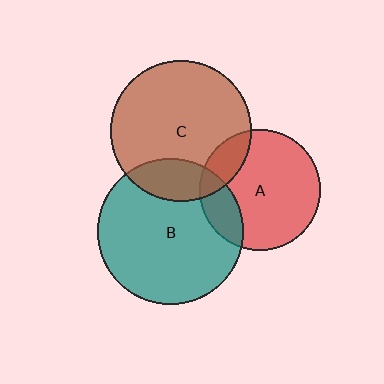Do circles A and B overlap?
Yes.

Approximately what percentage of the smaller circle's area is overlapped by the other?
Approximately 20%.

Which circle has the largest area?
Circle B (teal).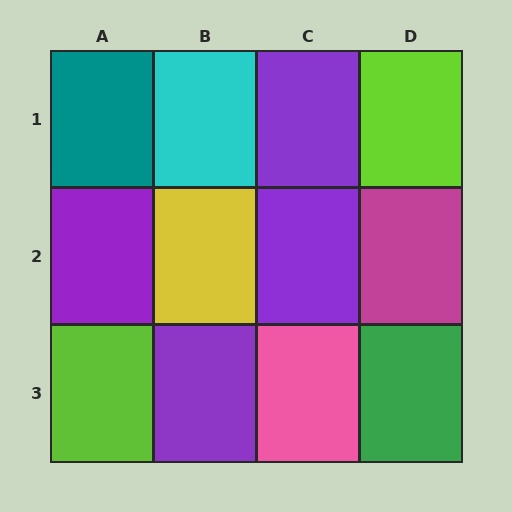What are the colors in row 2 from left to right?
Purple, yellow, purple, magenta.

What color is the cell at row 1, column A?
Teal.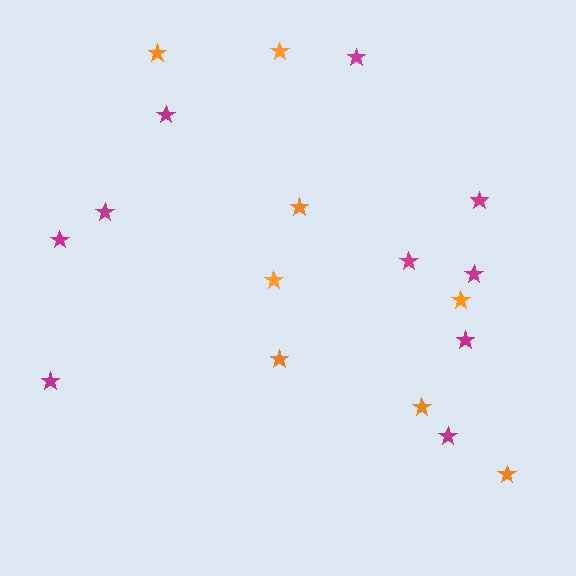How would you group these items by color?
There are 2 groups: one group of magenta stars (10) and one group of orange stars (8).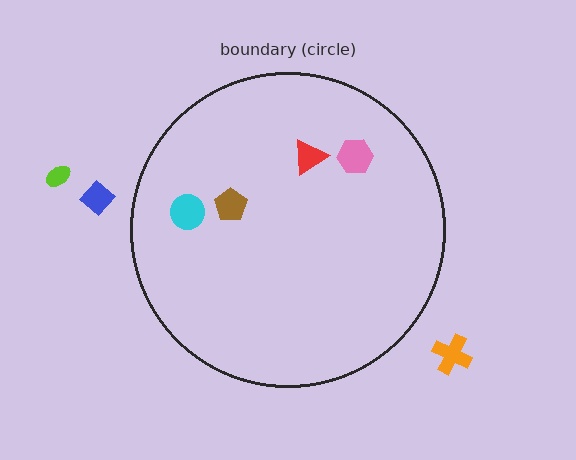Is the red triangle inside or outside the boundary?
Inside.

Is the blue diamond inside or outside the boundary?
Outside.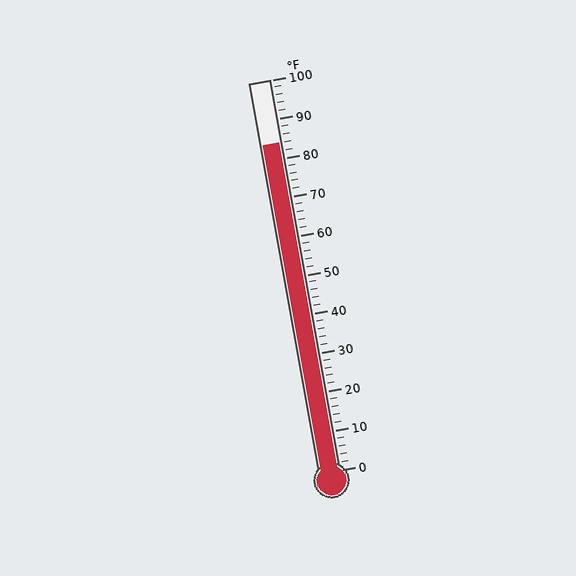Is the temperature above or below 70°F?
The temperature is above 70°F.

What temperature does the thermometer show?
The thermometer shows approximately 84°F.